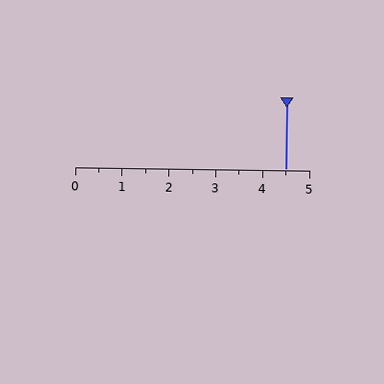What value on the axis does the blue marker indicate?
The marker indicates approximately 4.5.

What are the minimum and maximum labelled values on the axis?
The axis runs from 0 to 5.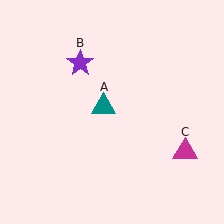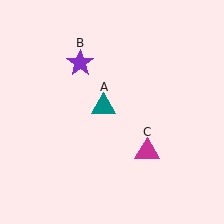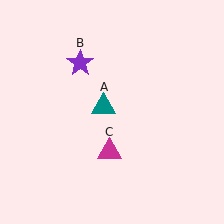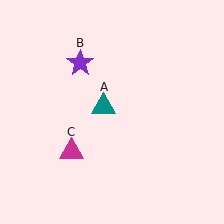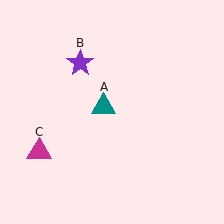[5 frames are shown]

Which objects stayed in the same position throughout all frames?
Teal triangle (object A) and purple star (object B) remained stationary.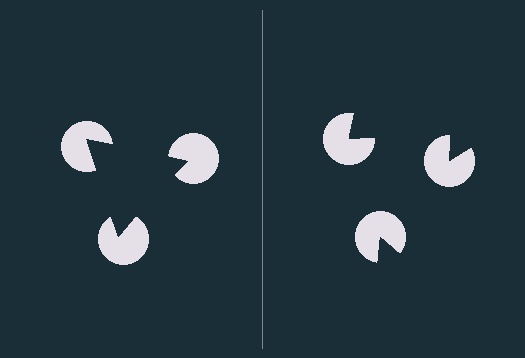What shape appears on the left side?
An illusory triangle.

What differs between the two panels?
The pac-man discs are positioned identically on both sides; only the wedge orientations differ. On the left they align to a triangle; on the right they are misaligned.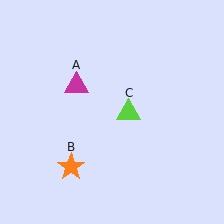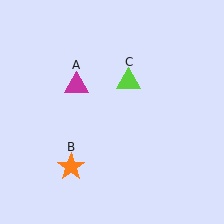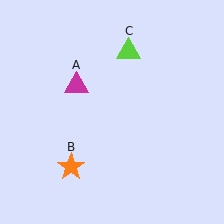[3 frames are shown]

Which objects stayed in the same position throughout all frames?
Magenta triangle (object A) and orange star (object B) remained stationary.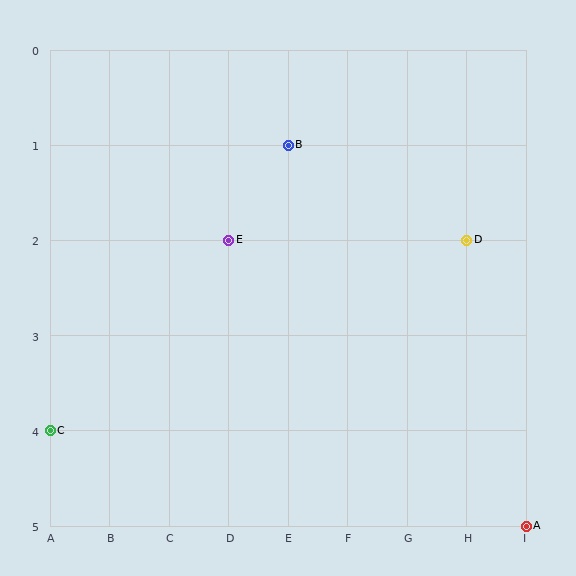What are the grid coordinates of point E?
Point E is at grid coordinates (D, 2).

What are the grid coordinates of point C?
Point C is at grid coordinates (A, 4).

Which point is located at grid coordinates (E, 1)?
Point B is at (E, 1).